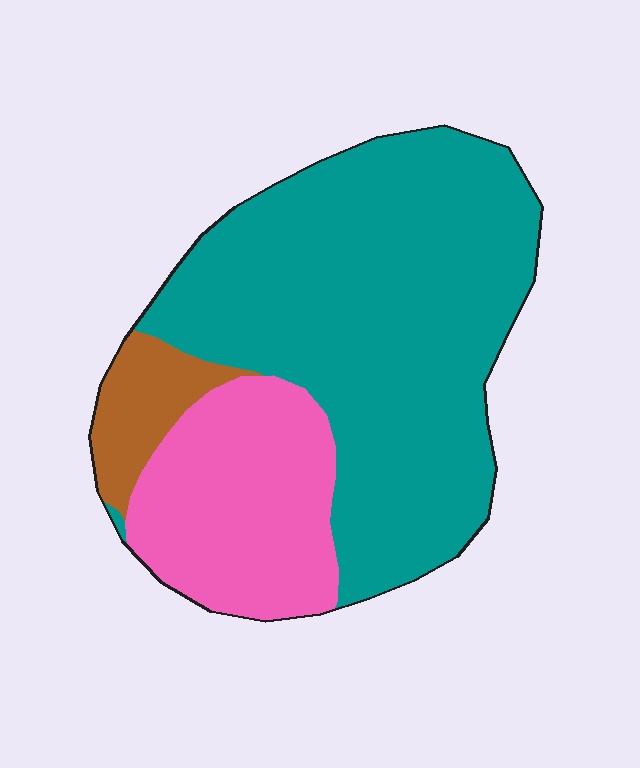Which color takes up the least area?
Brown, at roughly 10%.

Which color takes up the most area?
Teal, at roughly 65%.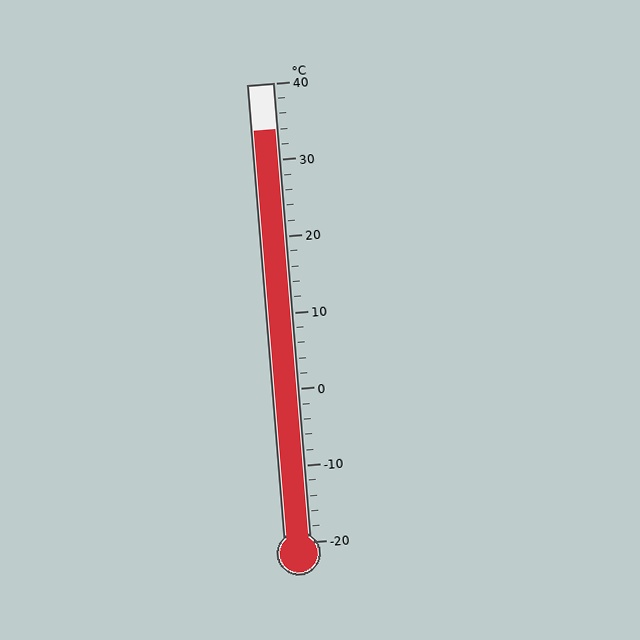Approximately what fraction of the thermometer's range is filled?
The thermometer is filled to approximately 90% of its range.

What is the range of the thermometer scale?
The thermometer scale ranges from -20°C to 40°C.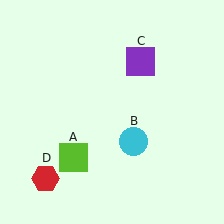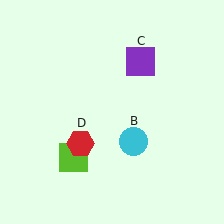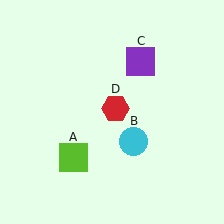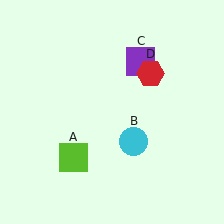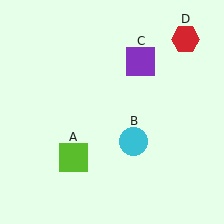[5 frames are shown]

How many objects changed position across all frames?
1 object changed position: red hexagon (object D).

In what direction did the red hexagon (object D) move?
The red hexagon (object D) moved up and to the right.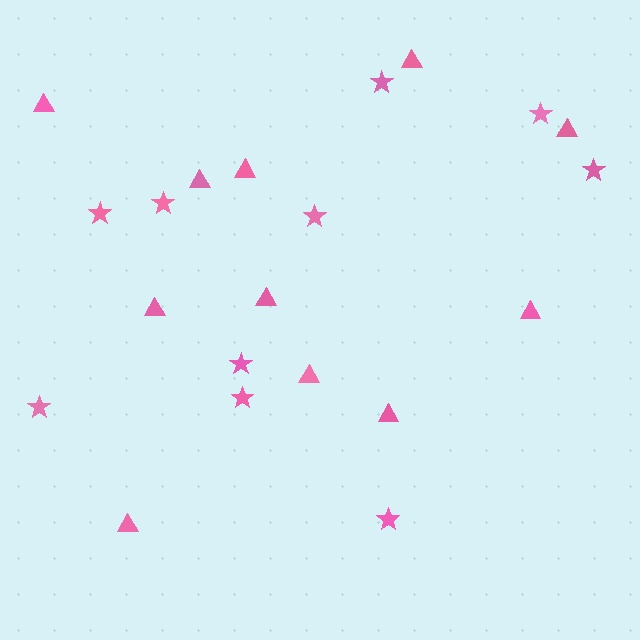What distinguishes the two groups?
There are 2 groups: one group of stars (10) and one group of triangles (11).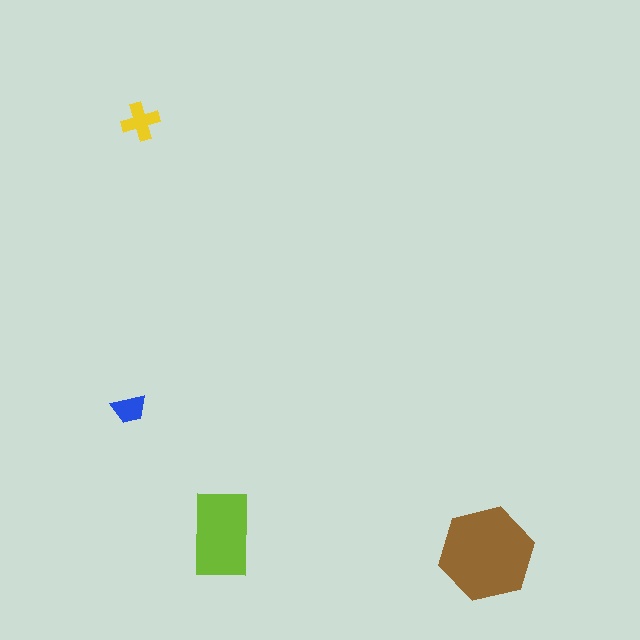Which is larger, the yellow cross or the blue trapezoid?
The yellow cross.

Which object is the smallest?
The blue trapezoid.